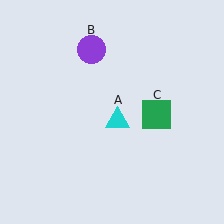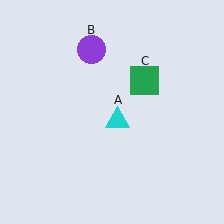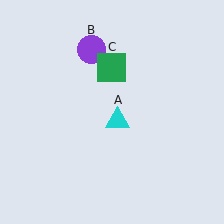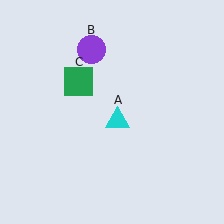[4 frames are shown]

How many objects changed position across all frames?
1 object changed position: green square (object C).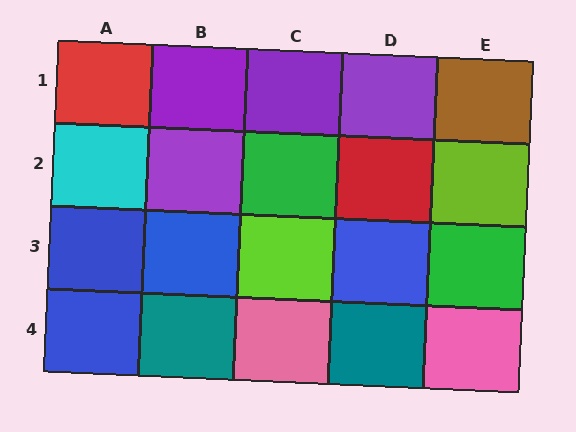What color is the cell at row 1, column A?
Red.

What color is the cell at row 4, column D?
Teal.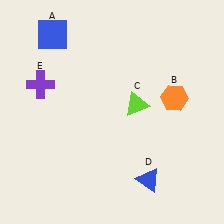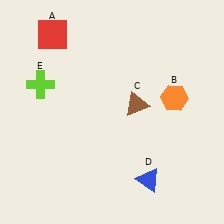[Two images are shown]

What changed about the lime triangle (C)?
In Image 1, C is lime. In Image 2, it changed to brown.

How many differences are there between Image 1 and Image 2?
There are 3 differences between the two images.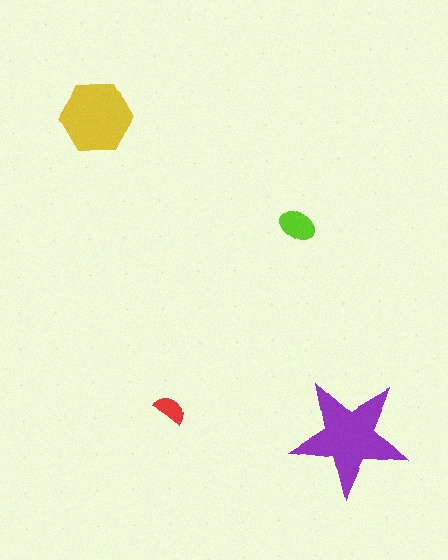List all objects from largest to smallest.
The purple star, the yellow hexagon, the lime ellipse, the red semicircle.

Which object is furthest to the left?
The yellow hexagon is leftmost.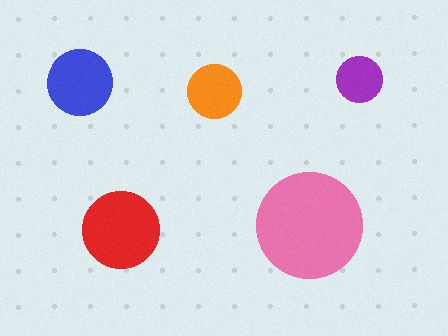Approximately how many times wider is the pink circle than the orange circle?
About 2 times wider.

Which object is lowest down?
The red circle is bottommost.